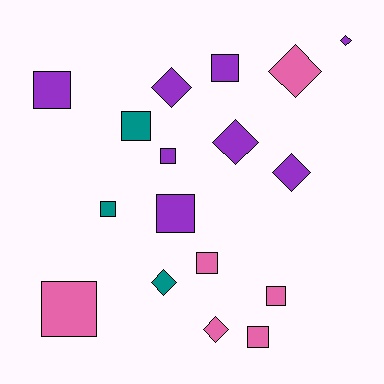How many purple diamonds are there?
There are 4 purple diamonds.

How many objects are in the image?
There are 17 objects.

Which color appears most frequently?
Purple, with 8 objects.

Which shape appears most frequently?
Square, with 10 objects.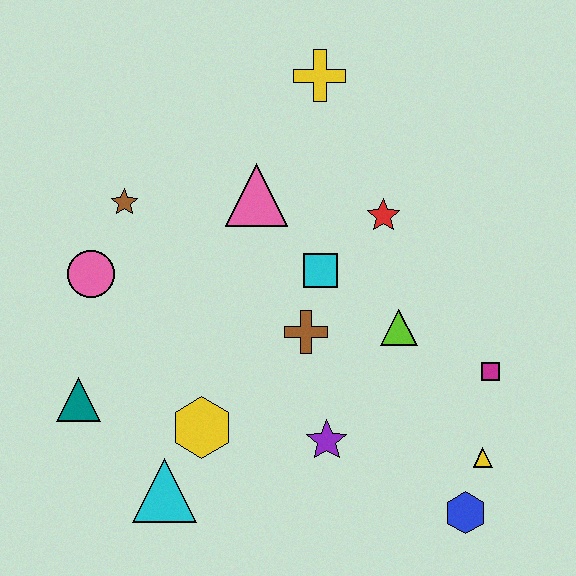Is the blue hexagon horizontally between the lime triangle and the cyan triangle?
No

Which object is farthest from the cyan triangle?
The yellow cross is farthest from the cyan triangle.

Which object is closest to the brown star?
The pink circle is closest to the brown star.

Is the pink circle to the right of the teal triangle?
Yes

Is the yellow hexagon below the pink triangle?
Yes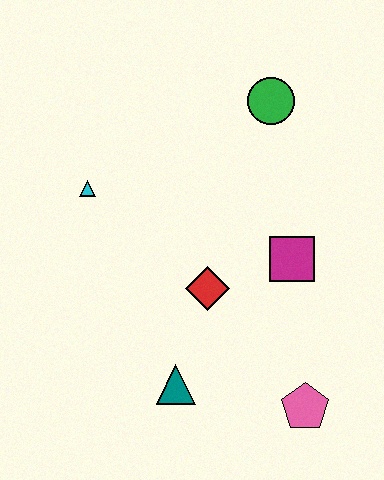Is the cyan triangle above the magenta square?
Yes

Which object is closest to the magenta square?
The red diamond is closest to the magenta square.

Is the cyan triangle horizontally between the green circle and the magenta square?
No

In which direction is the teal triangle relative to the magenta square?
The teal triangle is below the magenta square.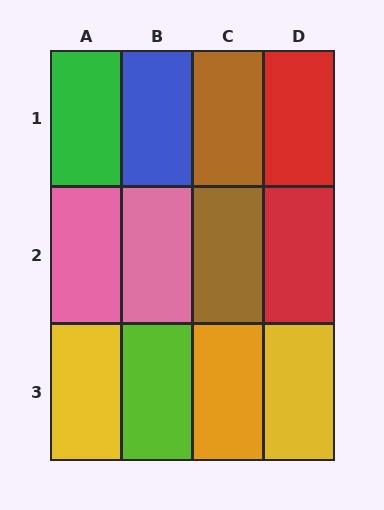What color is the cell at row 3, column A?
Yellow.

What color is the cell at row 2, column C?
Brown.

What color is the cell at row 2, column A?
Pink.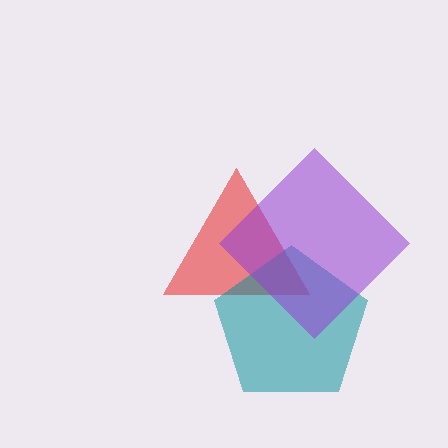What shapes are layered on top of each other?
The layered shapes are: a red triangle, a teal pentagon, a purple diamond.